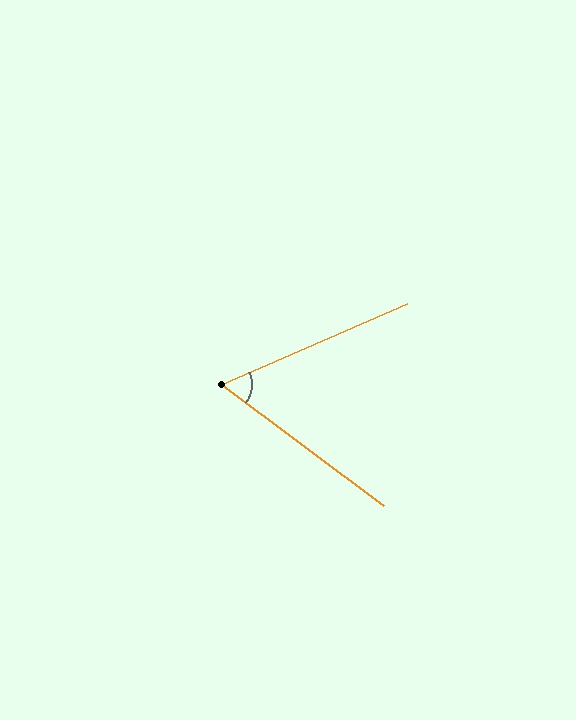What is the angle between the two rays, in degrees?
Approximately 60 degrees.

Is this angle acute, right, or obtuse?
It is acute.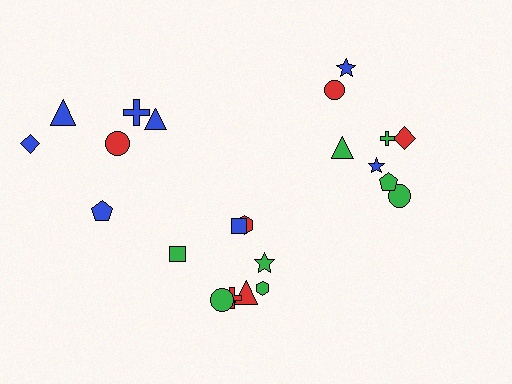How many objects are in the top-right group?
There are 8 objects.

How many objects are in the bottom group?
There are 8 objects.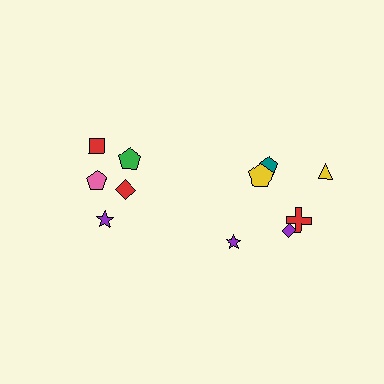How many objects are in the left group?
There are 5 objects.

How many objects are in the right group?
There are 7 objects.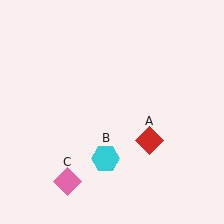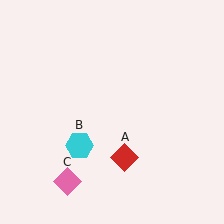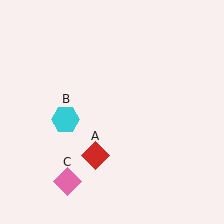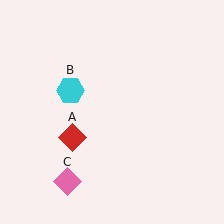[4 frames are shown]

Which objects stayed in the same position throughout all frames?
Pink diamond (object C) remained stationary.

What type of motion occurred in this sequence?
The red diamond (object A), cyan hexagon (object B) rotated clockwise around the center of the scene.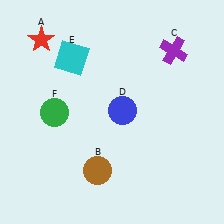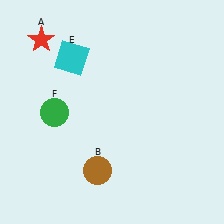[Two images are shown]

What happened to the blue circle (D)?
The blue circle (D) was removed in Image 2. It was in the top-right area of Image 1.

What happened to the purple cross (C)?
The purple cross (C) was removed in Image 2. It was in the top-right area of Image 1.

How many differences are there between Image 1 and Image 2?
There are 2 differences between the two images.